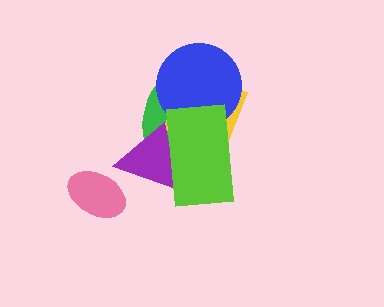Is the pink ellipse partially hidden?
No, no other shape covers it.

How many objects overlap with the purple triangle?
3 objects overlap with the purple triangle.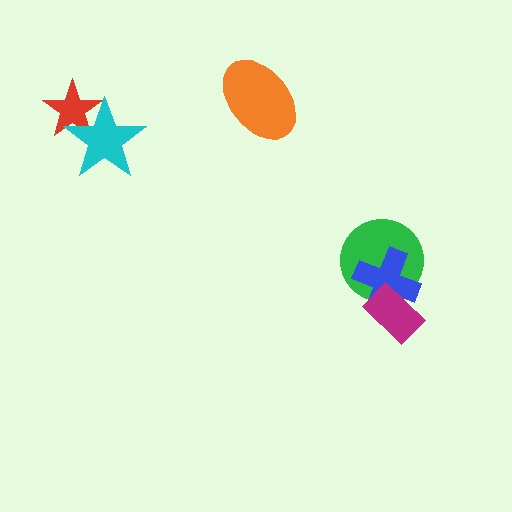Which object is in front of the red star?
The cyan star is in front of the red star.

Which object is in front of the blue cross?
The magenta rectangle is in front of the blue cross.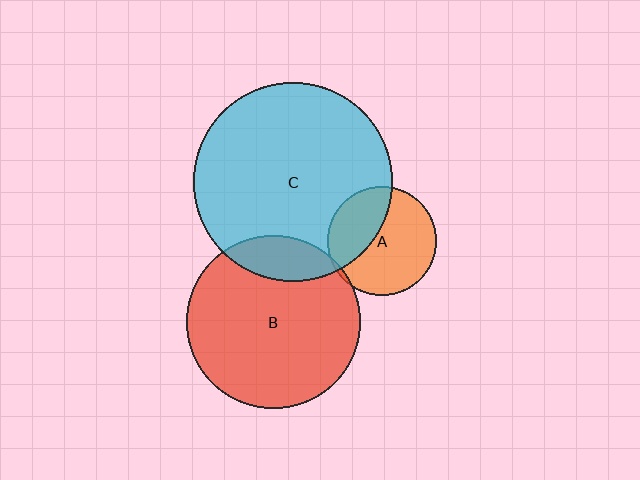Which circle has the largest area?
Circle C (cyan).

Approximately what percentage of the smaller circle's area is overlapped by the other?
Approximately 35%.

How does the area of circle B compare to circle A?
Approximately 2.5 times.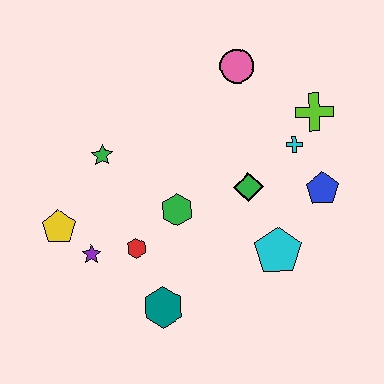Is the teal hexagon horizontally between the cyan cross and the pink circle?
No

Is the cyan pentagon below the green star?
Yes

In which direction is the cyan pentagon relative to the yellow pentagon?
The cyan pentagon is to the right of the yellow pentagon.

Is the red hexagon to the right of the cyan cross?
No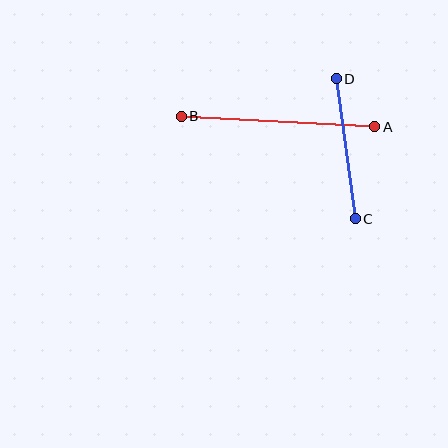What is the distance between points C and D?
The distance is approximately 141 pixels.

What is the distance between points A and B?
The distance is approximately 194 pixels.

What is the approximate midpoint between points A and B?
The midpoint is at approximately (278, 122) pixels.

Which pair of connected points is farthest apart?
Points A and B are farthest apart.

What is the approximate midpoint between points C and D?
The midpoint is at approximately (346, 149) pixels.